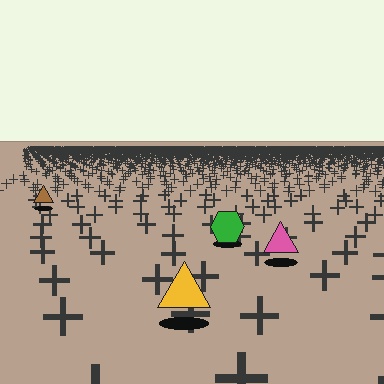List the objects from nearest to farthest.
From nearest to farthest: the yellow triangle, the pink triangle, the green hexagon, the brown triangle.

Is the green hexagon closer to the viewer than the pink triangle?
No. The pink triangle is closer — you can tell from the texture gradient: the ground texture is coarser near it.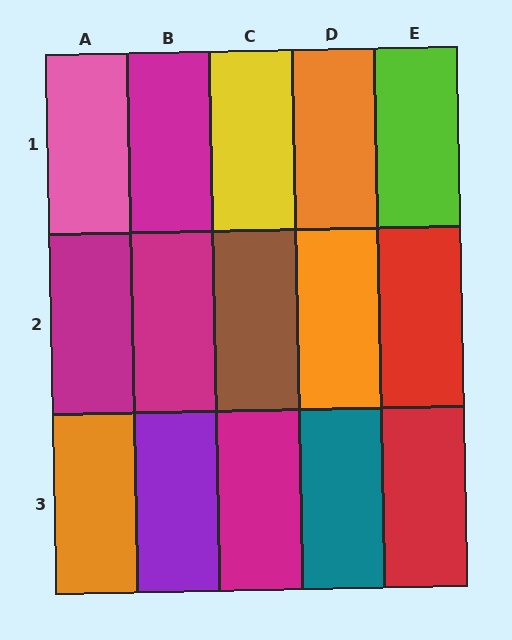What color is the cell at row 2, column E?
Red.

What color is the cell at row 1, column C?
Yellow.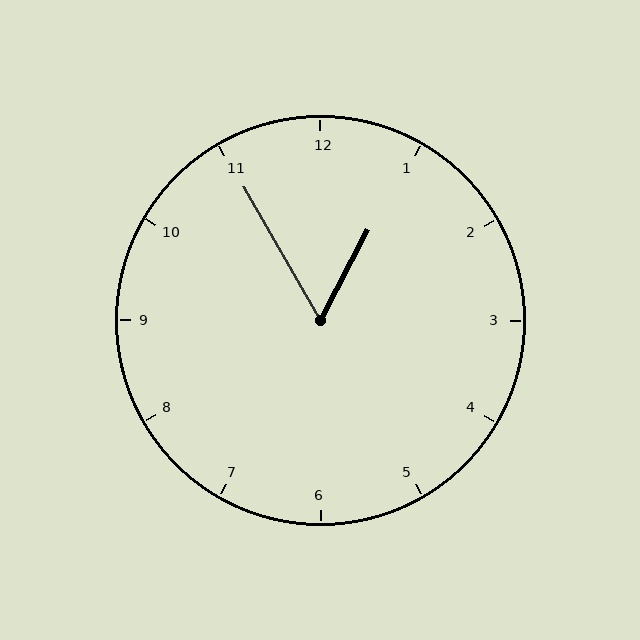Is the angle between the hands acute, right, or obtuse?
It is acute.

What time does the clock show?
12:55.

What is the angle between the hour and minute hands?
Approximately 58 degrees.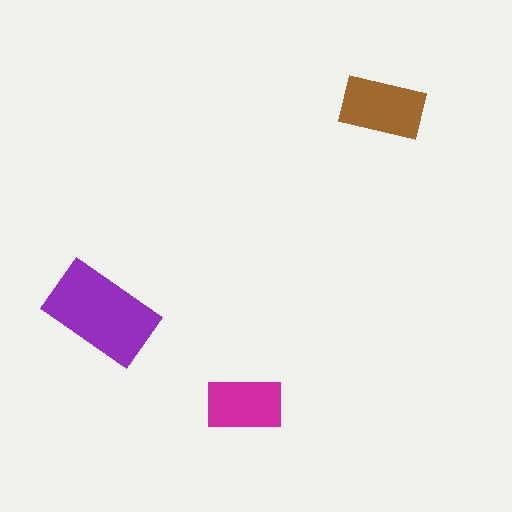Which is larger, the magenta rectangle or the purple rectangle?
The purple one.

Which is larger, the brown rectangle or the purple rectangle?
The purple one.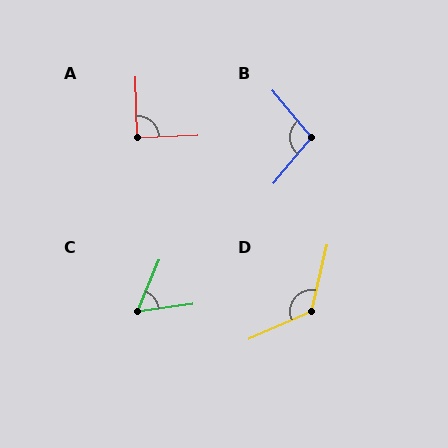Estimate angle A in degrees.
Approximately 89 degrees.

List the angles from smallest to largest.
C (60°), A (89°), B (101°), D (126°).